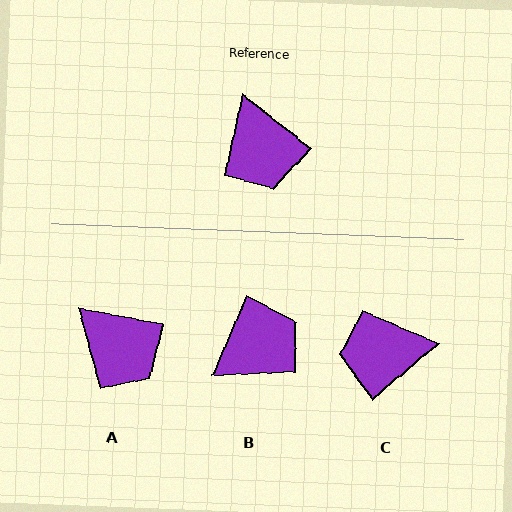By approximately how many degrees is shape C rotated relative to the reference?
Approximately 101 degrees clockwise.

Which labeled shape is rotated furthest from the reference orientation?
B, about 105 degrees away.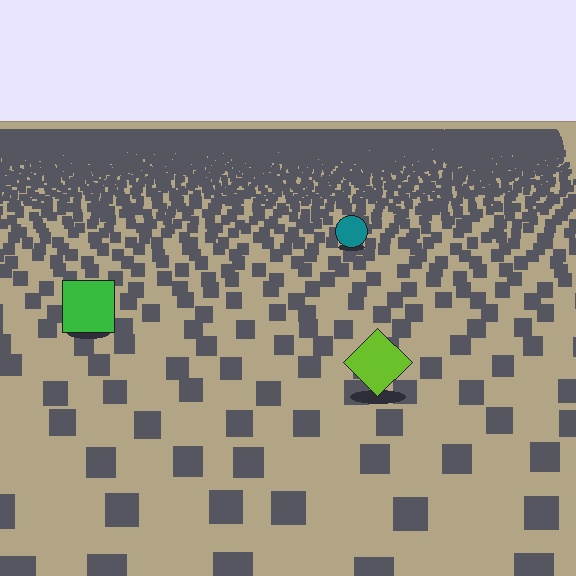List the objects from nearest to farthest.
From nearest to farthest: the lime diamond, the green square, the teal circle.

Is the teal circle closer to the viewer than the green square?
No. The green square is closer — you can tell from the texture gradient: the ground texture is coarser near it.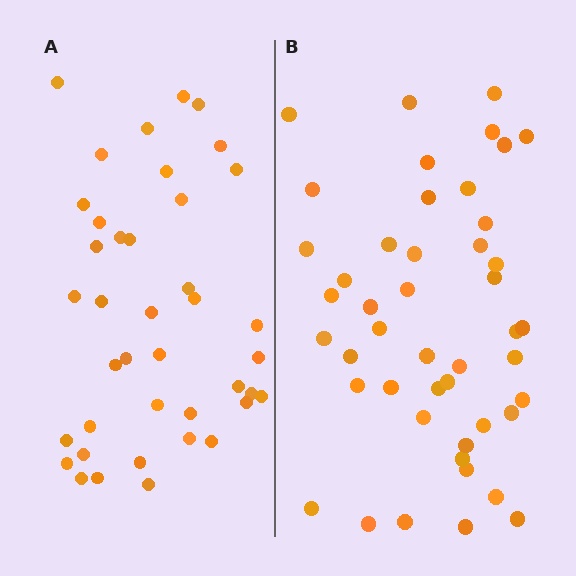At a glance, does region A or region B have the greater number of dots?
Region B (the right region) has more dots.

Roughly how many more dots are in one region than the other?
Region B has about 6 more dots than region A.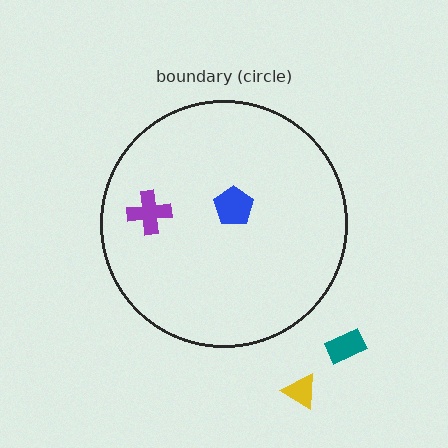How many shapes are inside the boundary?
2 inside, 2 outside.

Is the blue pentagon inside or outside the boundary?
Inside.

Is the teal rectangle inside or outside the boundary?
Outside.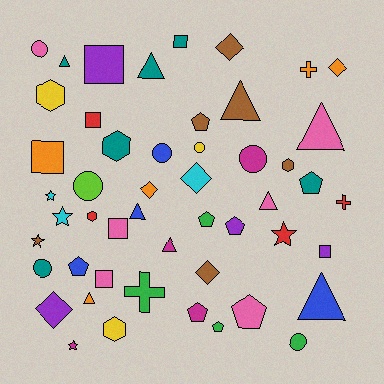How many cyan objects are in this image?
There are 3 cyan objects.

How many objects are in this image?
There are 50 objects.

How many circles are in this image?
There are 7 circles.